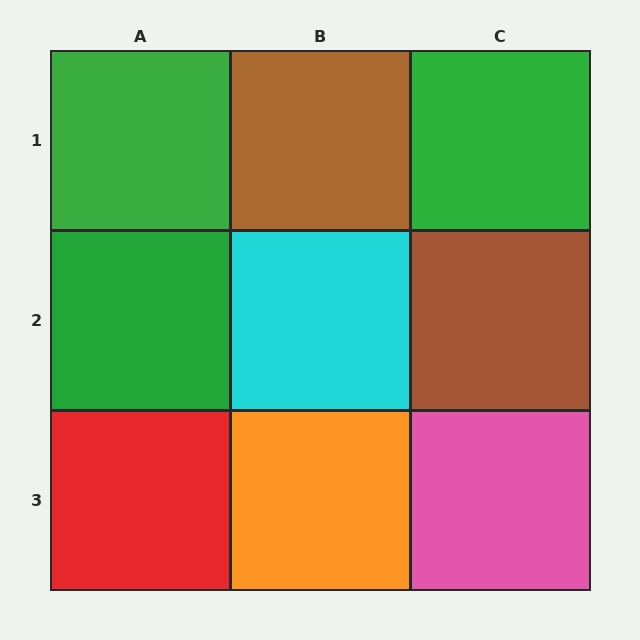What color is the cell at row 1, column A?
Green.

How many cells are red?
1 cell is red.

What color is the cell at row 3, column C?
Pink.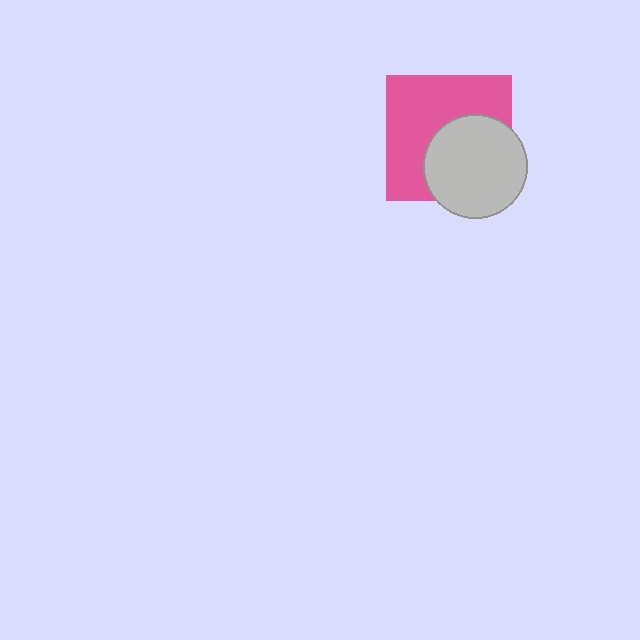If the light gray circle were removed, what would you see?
You would see the complete pink square.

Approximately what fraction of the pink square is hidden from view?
Roughly 43% of the pink square is hidden behind the light gray circle.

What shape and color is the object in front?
The object in front is a light gray circle.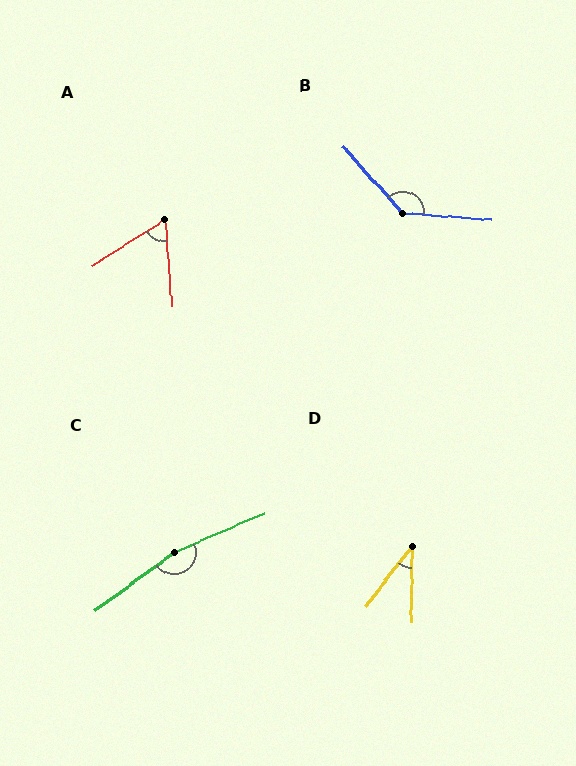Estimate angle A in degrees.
Approximately 62 degrees.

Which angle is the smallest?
D, at approximately 37 degrees.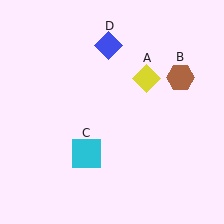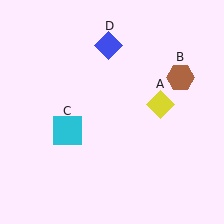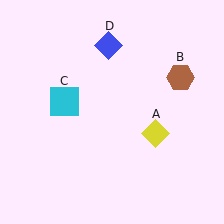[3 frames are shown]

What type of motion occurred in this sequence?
The yellow diamond (object A), cyan square (object C) rotated clockwise around the center of the scene.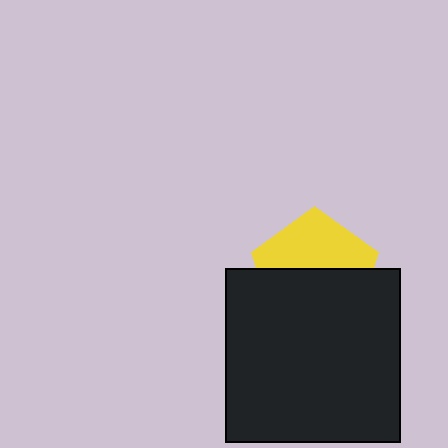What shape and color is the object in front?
The object in front is a black square.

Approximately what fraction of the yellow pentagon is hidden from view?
Roughly 55% of the yellow pentagon is hidden behind the black square.